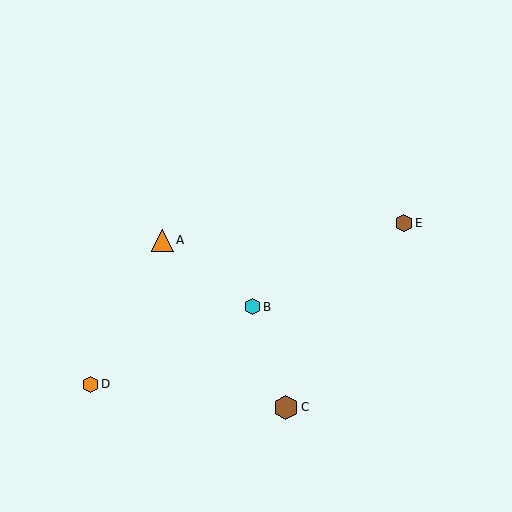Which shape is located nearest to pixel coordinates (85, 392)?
The orange hexagon (labeled D) at (90, 384) is nearest to that location.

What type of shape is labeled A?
Shape A is an orange triangle.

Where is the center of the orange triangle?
The center of the orange triangle is at (162, 240).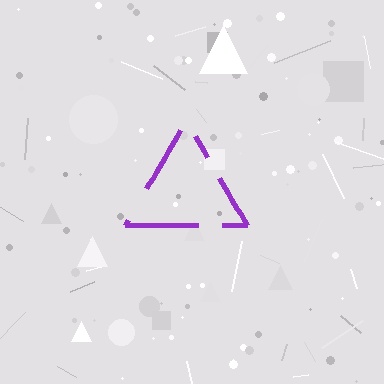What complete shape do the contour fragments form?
The contour fragments form a triangle.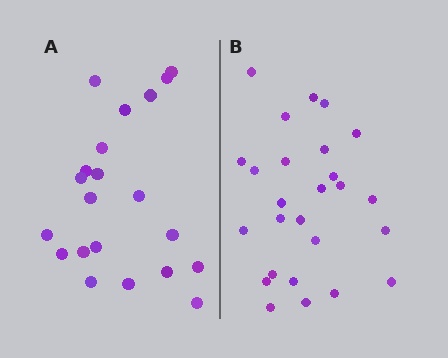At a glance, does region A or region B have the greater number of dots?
Region B (the right region) has more dots.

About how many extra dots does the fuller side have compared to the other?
Region B has about 5 more dots than region A.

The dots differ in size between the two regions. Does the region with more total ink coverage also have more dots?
No. Region A has more total ink coverage because its dots are larger, but region B actually contains more individual dots. Total area can be misleading — the number of items is what matters here.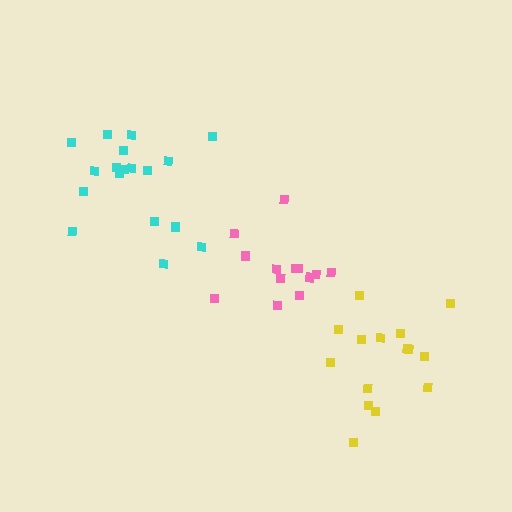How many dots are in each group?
Group 1: 13 dots, Group 2: 18 dots, Group 3: 15 dots (46 total).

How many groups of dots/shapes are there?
There are 3 groups.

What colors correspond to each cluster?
The clusters are colored: pink, cyan, yellow.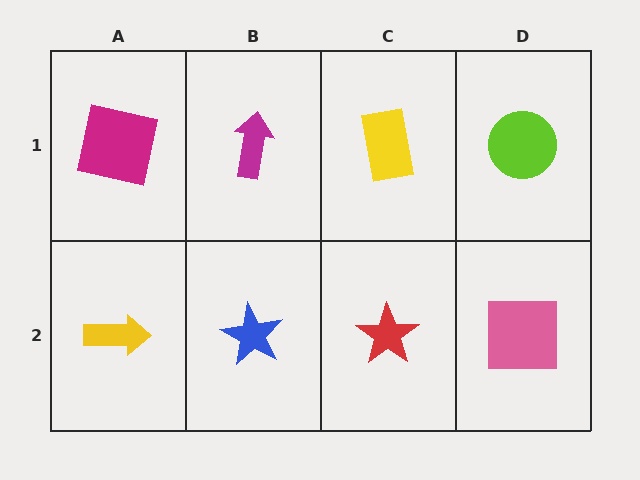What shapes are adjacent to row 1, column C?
A red star (row 2, column C), a magenta arrow (row 1, column B), a lime circle (row 1, column D).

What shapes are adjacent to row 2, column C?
A yellow rectangle (row 1, column C), a blue star (row 2, column B), a pink square (row 2, column D).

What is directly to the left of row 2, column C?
A blue star.